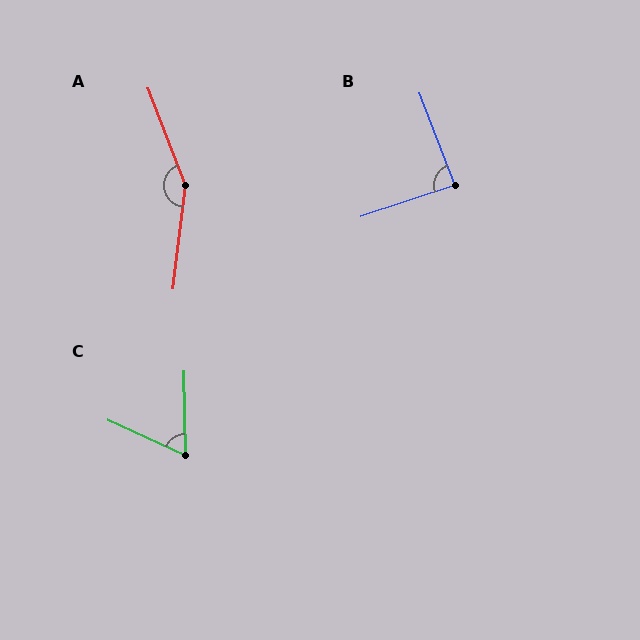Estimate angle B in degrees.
Approximately 88 degrees.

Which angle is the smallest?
C, at approximately 64 degrees.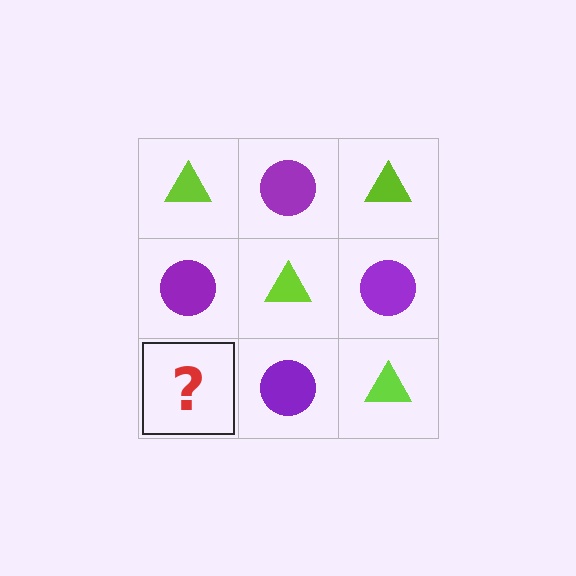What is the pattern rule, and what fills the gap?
The rule is that it alternates lime triangle and purple circle in a checkerboard pattern. The gap should be filled with a lime triangle.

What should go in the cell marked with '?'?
The missing cell should contain a lime triangle.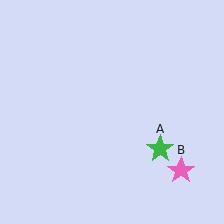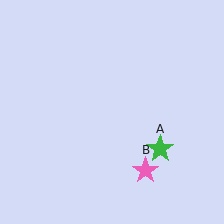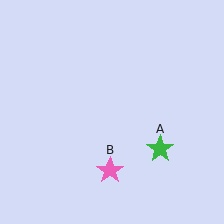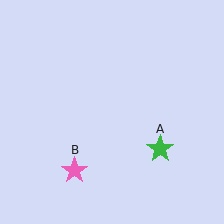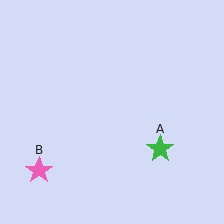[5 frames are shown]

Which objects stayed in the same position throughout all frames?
Green star (object A) remained stationary.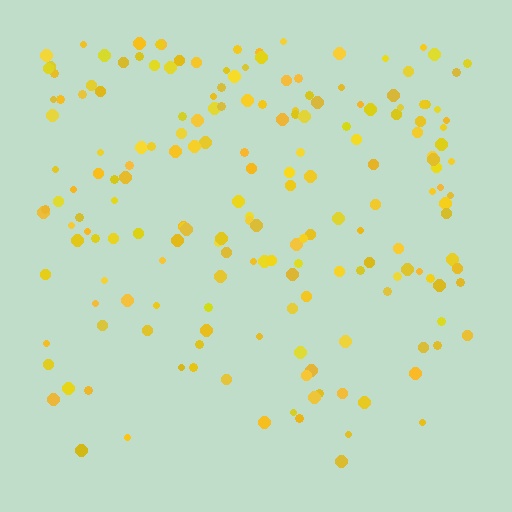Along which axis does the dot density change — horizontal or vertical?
Vertical.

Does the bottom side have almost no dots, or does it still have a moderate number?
Still a moderate number, just noticeably fewer than the top.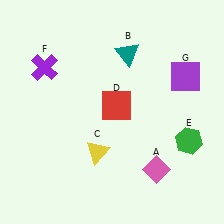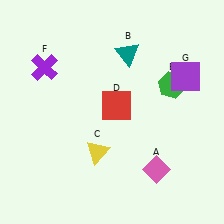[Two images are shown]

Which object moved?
The green hexagon (E) moved up.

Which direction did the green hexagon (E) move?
The green hexagon (E) moved up.